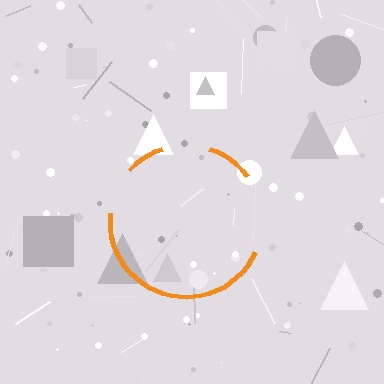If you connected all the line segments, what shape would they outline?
They would outline a circle.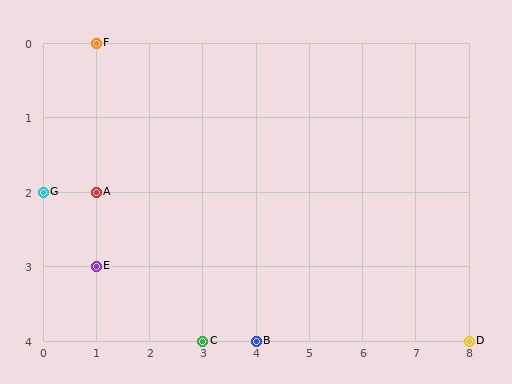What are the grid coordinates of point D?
Point D is at grid coordinates (8, 4).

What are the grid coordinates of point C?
Point C is at grid coordinates (3, 4).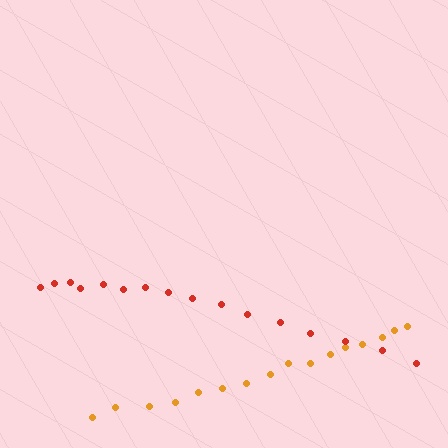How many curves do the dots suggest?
There are 2 distinct paths.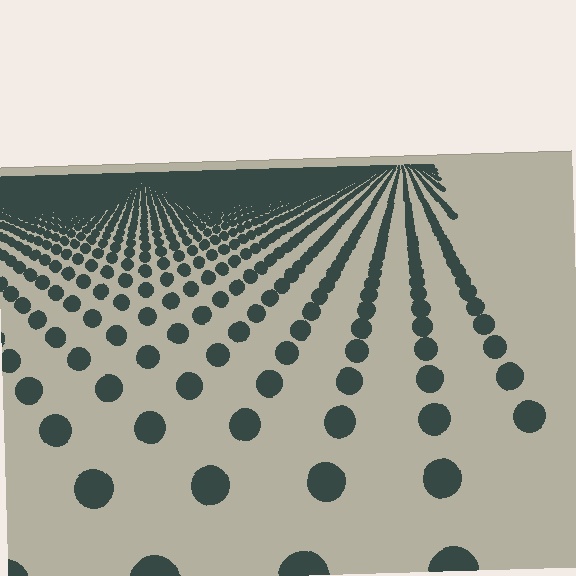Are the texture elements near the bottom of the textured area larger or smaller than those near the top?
Larger. Near the bottom, elements are closer to the viewer and appear at a bigger on-screen size.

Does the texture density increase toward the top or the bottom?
Density increases toward the top.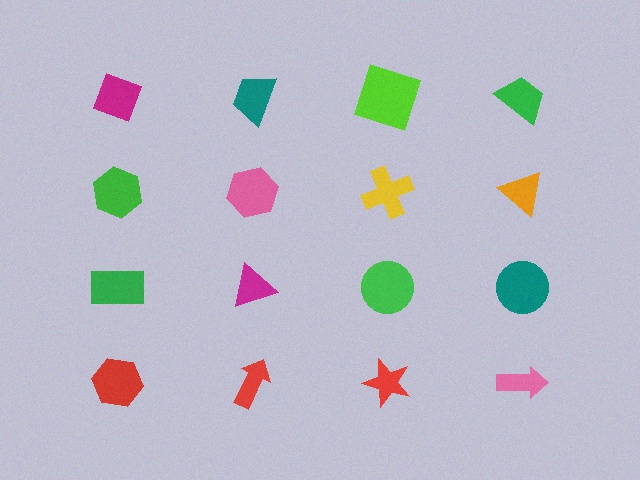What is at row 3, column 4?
A teal circle.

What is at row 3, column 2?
A magenta triangle.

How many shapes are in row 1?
4 shapes.